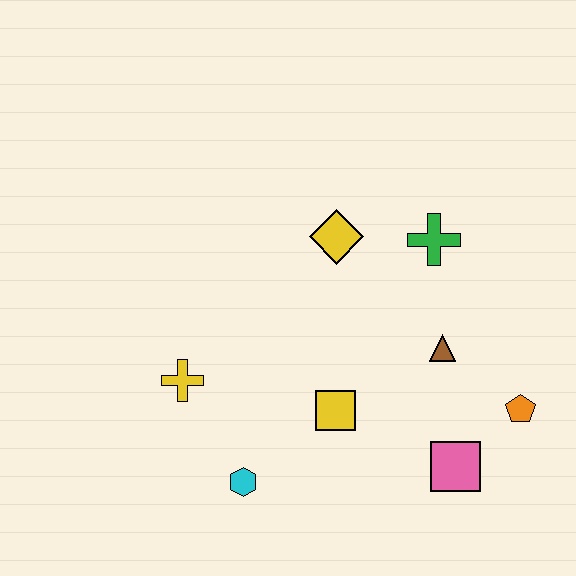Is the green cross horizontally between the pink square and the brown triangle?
No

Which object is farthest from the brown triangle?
The yellow cross is farthest from the brown triangle.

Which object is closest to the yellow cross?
The cyan hexagon is closest to the yellow cross.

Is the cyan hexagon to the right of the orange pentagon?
No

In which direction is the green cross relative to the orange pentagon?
The green cross is above the orange pentagon.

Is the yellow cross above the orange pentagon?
Yes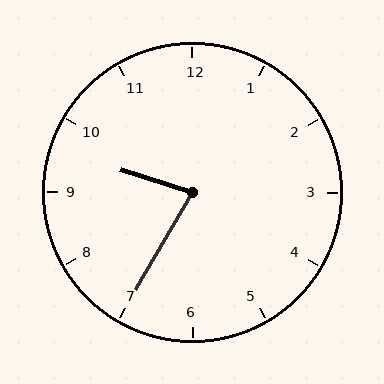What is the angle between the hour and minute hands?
Approximately 78 degrees.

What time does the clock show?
9:35.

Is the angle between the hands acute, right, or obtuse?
It is acute.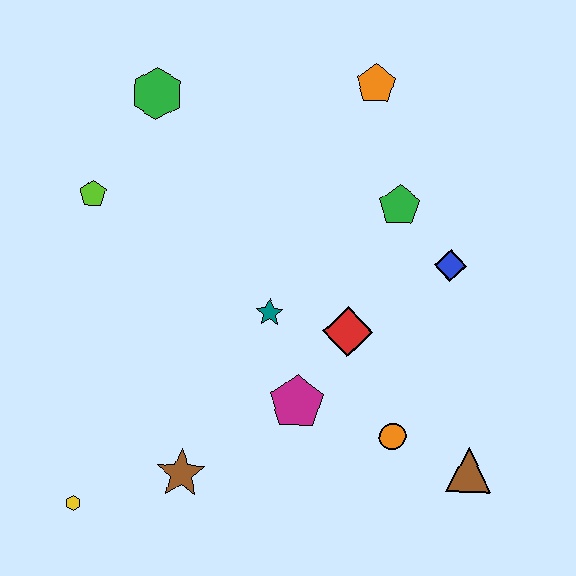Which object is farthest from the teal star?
The yellow hexagon is farthest from the teal star.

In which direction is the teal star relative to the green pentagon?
The teal star is to the left of the green pentagon.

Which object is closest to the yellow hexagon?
The brown star is closest to the yellow hexagon.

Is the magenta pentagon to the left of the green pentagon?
Yes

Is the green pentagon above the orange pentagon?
No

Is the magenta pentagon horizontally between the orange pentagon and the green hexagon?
Yes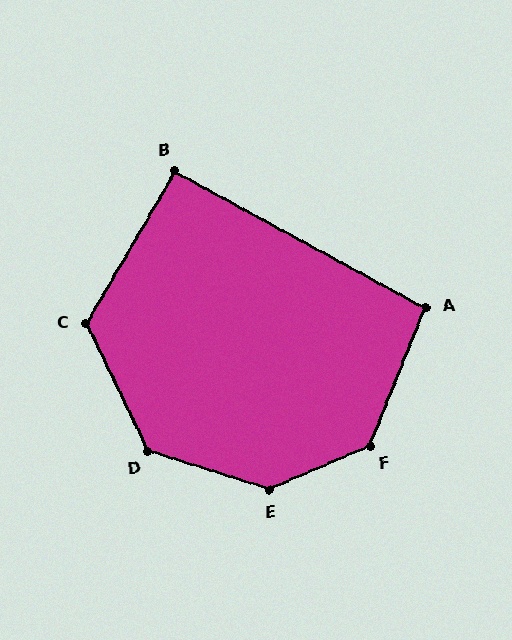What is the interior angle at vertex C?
Approximately 124 degrees (obtuse).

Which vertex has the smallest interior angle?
B, at approximately 92 degrees.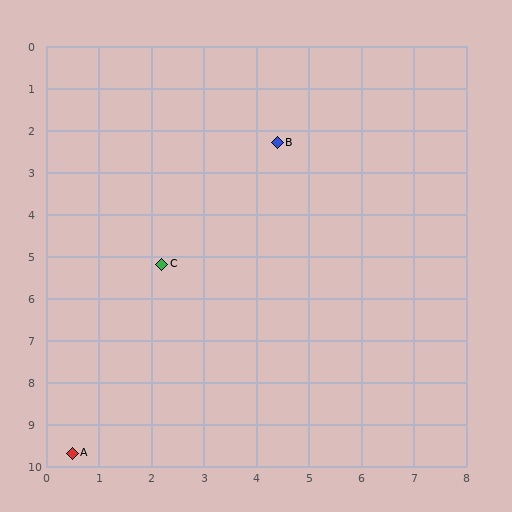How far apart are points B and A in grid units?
Points B and A are about 8.4 grid units apart.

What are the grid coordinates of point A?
Point A is at approximately (0.5, 9.7).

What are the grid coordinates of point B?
Point B is at approximately (4.4, 2.3).